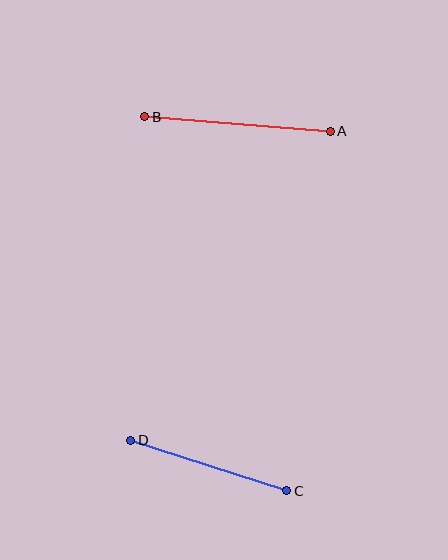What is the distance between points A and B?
The distance is approximately 186 pixels.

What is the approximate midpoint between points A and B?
The midpoint is at approximately (237, 124) pixels.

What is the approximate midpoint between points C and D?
The midpoint is at approximately (209, 466) pixels.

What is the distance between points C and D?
The distance is approximately 164 pixels.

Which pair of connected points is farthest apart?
Points A and B are farthest apart.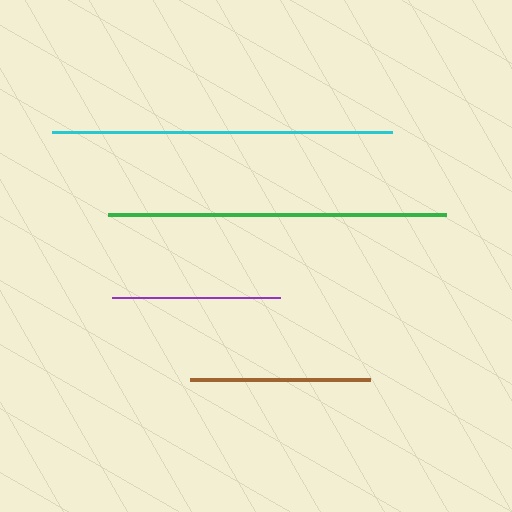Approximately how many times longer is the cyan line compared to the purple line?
The cyan line is approximately 2.0 times the length of the purple line.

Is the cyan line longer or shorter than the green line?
The cyan line is longer than the green line.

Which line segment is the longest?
The cyan line is the longest at approximately 340 pixels.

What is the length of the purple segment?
The purple segment is approximately 169 pixels long.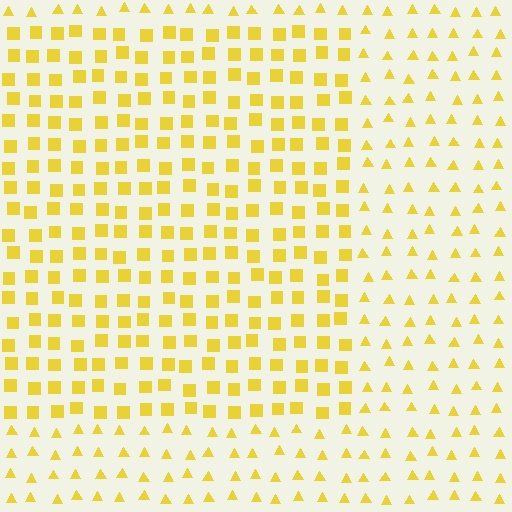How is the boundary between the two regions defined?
The boundary is defined by a change in element shape: squares inside vs. triangles outside. All elements share the same color and spacing.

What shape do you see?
I see a rectangle.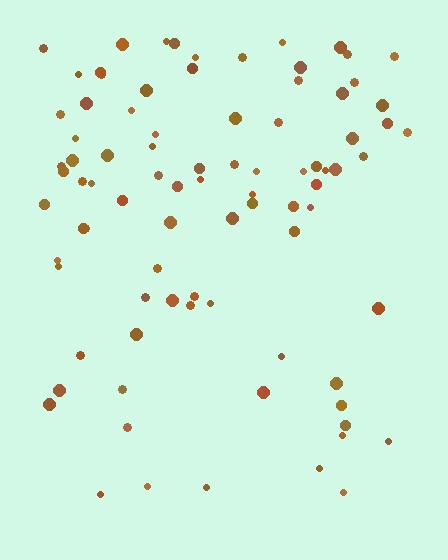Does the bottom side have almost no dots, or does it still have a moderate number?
Still a moderate number, just noticeably fewer than the top.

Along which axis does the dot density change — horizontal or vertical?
Vertical.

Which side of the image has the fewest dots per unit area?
The bottom.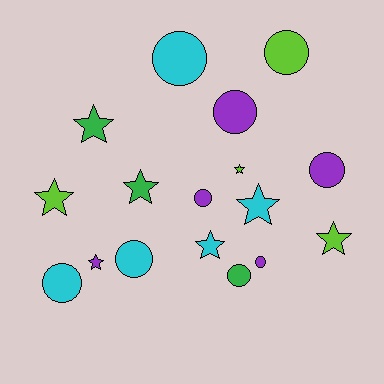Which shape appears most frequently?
Circle, with 9 objects.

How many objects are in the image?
There are 17 objects.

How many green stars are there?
There are 2 green stars.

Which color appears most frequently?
Purple, with 5 objects.